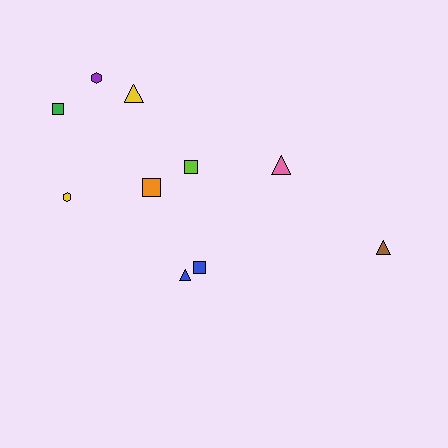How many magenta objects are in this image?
There are no magenta objects.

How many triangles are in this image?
There are 4 triangles.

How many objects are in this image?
There are 10 objects.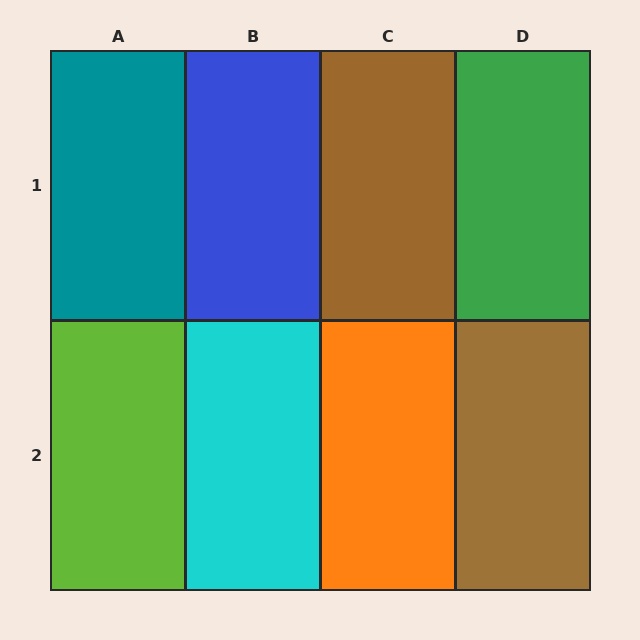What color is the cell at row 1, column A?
Teal.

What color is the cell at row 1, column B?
Blue.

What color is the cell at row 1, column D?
Green.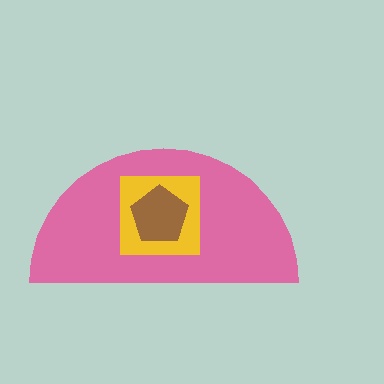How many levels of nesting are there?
3.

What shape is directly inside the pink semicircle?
The yellow square.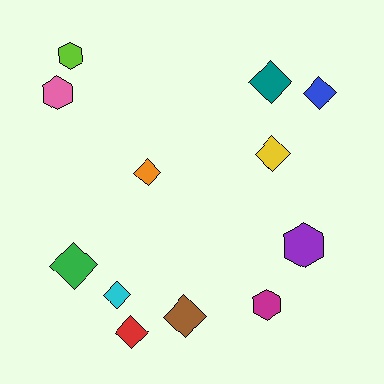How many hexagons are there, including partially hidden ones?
There are 4 hexagons.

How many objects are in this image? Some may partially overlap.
There are 12 objects.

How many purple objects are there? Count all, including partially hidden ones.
There is 1 purple object.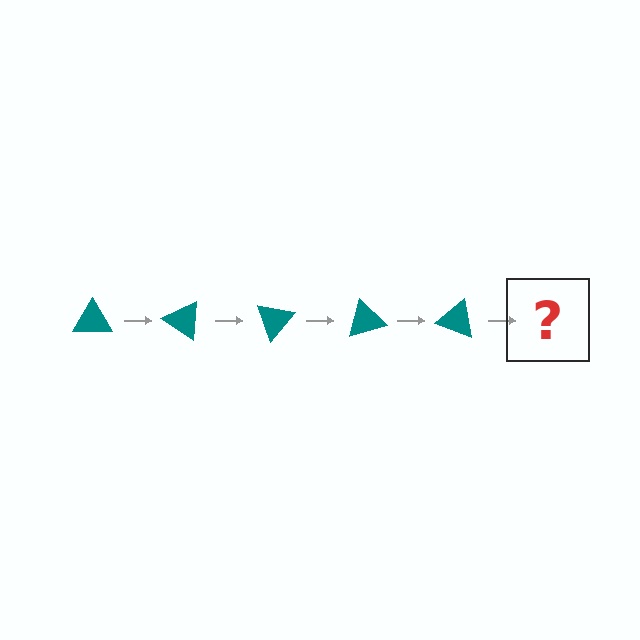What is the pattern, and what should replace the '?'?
The pattern is that the triangle rotates 35 degrees each step. The '?' should be a teal triangle rotated 175 degrees.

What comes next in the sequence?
The next element should be a teal triangle rotated 175 degrees.